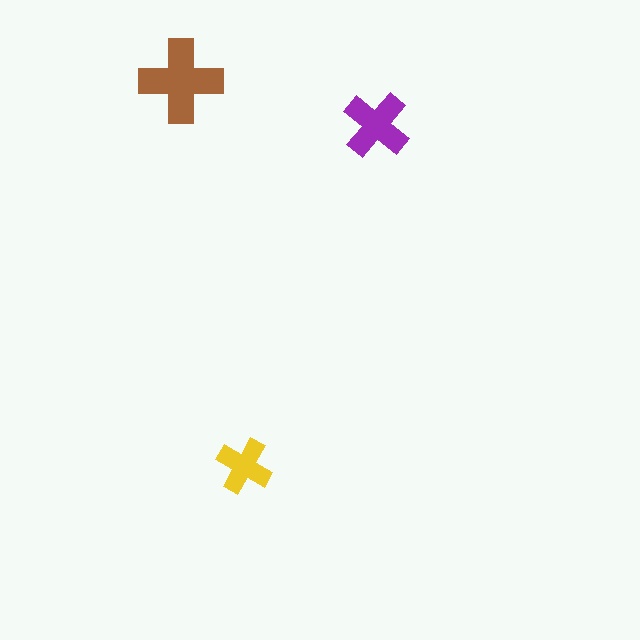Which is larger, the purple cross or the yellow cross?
The purple one.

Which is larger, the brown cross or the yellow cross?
The brown one.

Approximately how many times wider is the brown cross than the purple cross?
About 1.5 times wider.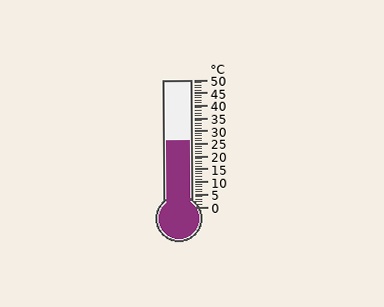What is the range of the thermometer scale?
The thermometer scale ranges from 0°C to 50°C.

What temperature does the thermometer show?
The thermometer shows approximately 26°C.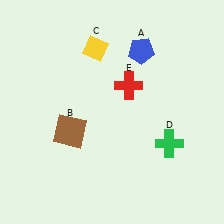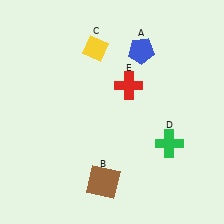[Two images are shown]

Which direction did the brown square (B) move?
The brown square (B) moved down.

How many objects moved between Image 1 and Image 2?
1 object moved between the two images.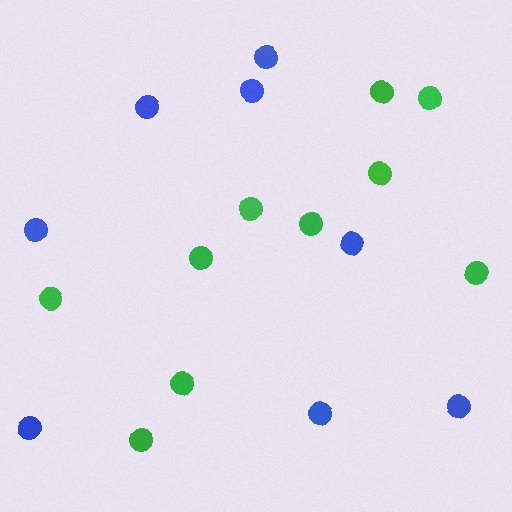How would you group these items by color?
There are 2 groups: one group of blue circles (8) and one group of green circles (10).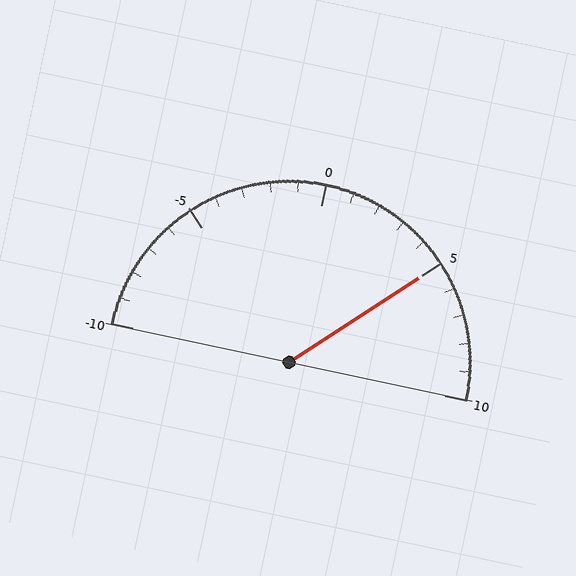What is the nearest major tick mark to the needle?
The nearest major tick mark is 5.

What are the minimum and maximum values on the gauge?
The gauge ranges from -10 to 10.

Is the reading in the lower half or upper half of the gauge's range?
The reading is in the upper half of the range (-10 to 10).